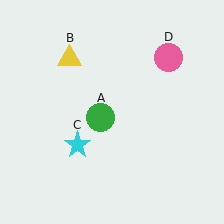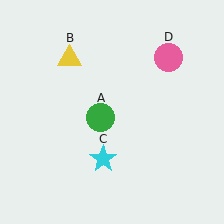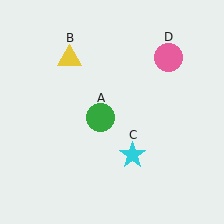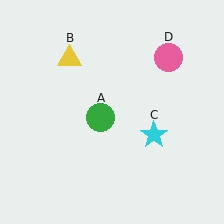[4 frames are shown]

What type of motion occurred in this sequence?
The cyan star (object C) rotated counterclockwise around the center of the scene.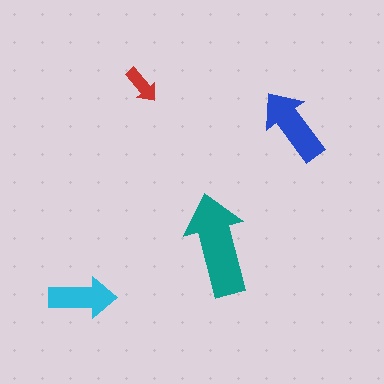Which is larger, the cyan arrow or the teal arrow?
The teal one.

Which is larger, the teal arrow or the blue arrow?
The teal one.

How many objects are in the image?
There are 4 objects in the image.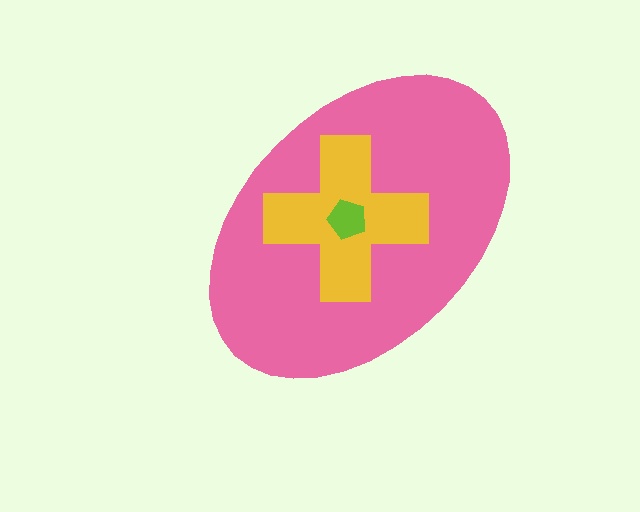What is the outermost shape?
The pink ellipse.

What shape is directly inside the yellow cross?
The lime pentagon.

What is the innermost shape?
The lime pentagon.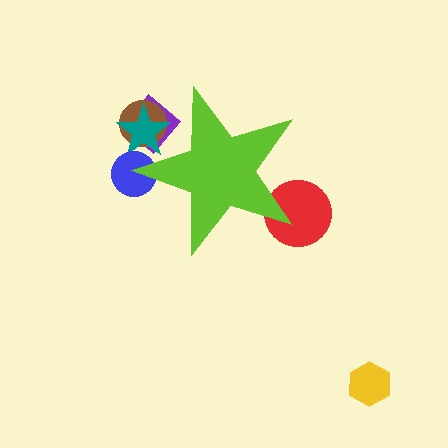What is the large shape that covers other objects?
A lime star.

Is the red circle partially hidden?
Yes, the red circle is partially hidden behind the lime star.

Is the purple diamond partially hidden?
Yes, the purple diamond is partially hidden behind the lime star.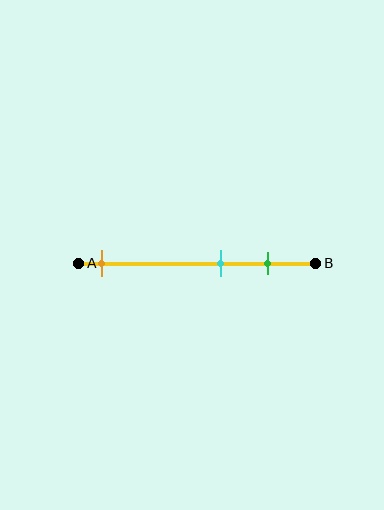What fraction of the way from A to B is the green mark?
The green mark is approximately 80% (0.8) of the way from A to B.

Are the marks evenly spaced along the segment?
No, the marks are not evenly spaced.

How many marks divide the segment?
There are 3 marks dividing the segment.